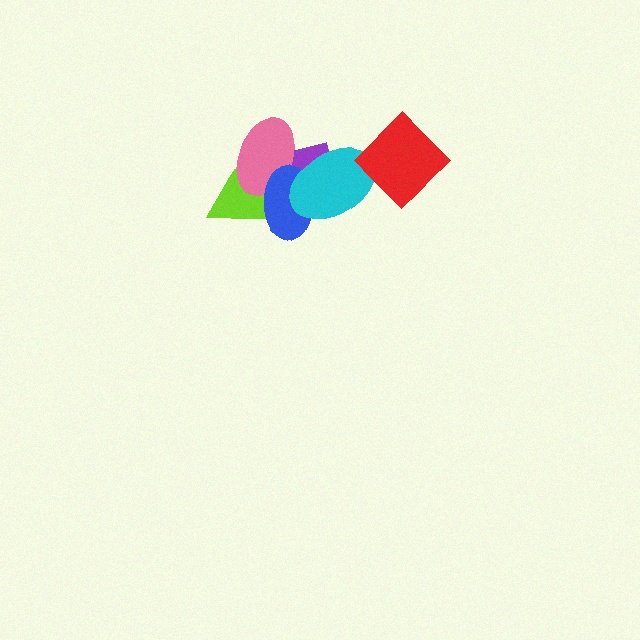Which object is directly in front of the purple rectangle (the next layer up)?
The lime triangle is directly in front of the purple rectangle.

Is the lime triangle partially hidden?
Yes, it is partially covered by another shape.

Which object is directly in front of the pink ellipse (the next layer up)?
The blue ellipse is directly in front of the pink ellipse.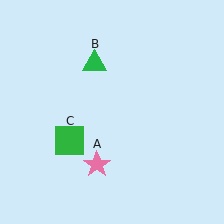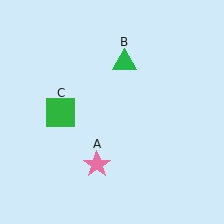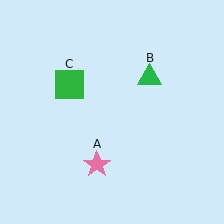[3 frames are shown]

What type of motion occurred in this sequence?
The green triangle (object B), green square (object C) rotated clockwise around the center of the scene.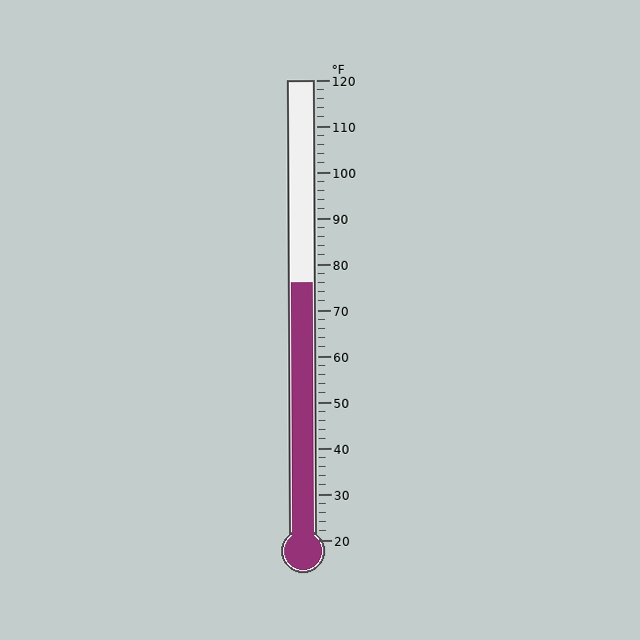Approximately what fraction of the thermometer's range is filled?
The thermometer is filled to approximately 55% of its range.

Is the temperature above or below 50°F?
The temperature is above 50°F.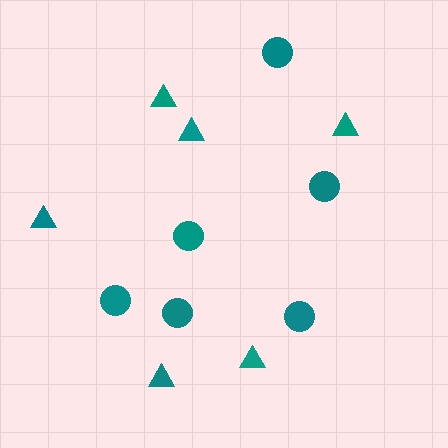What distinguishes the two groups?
There are 2 groups: one group of circles (6) and one group of triangles (6).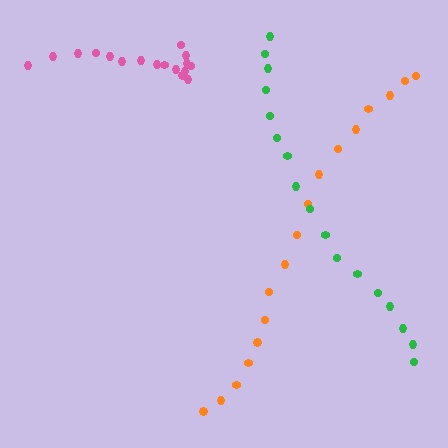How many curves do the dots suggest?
There are 3 distinct paths.